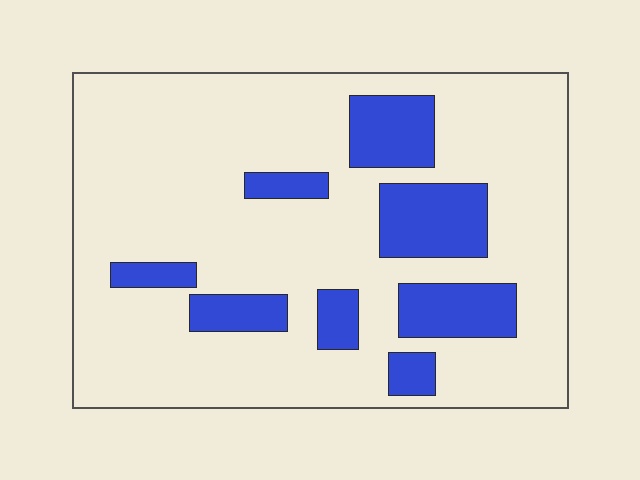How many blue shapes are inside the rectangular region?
8.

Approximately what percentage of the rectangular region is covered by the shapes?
Approximately 20%.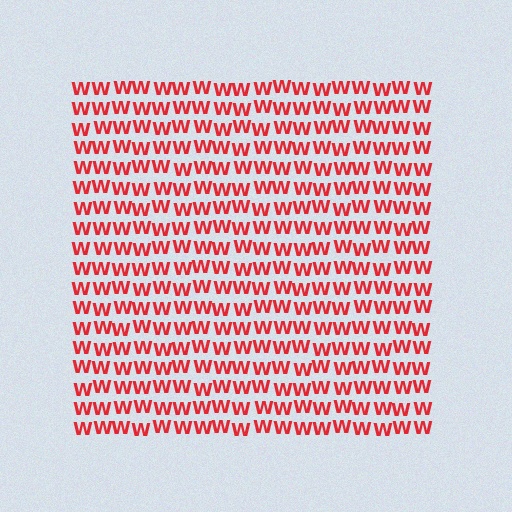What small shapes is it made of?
It is made of small letter W's.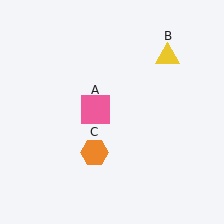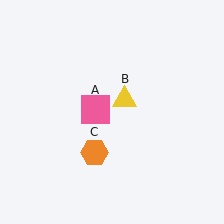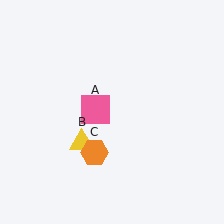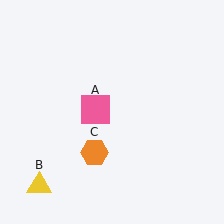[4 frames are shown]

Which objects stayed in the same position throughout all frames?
Pink square (object A) and orange hexagon (object C) remained stationary.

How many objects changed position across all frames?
1 object changed position: yellow triangle (object B).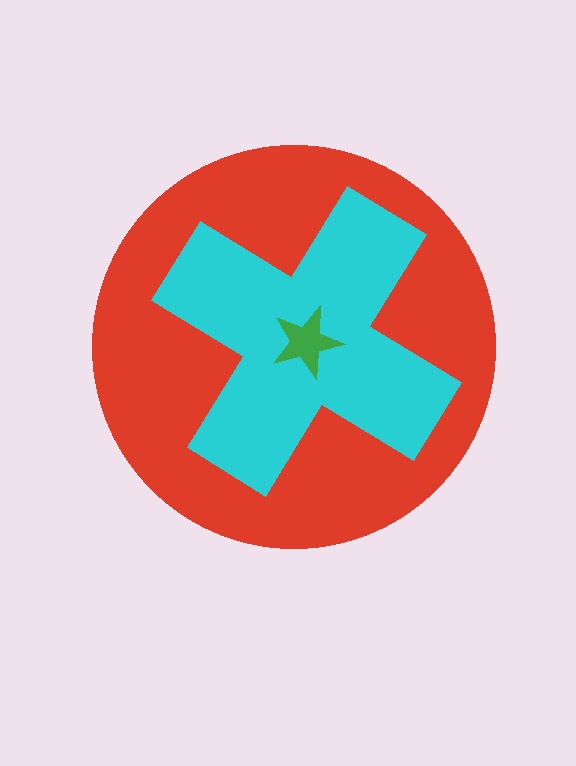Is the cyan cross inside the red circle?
Yes.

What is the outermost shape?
The red circle.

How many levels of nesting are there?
3.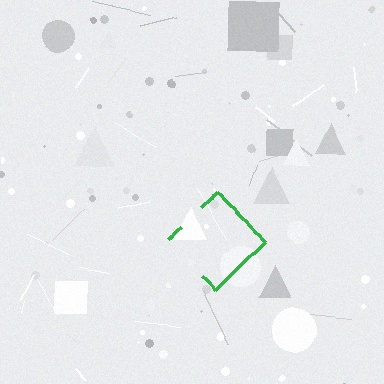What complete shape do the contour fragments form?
The contour fragments form a diamond.